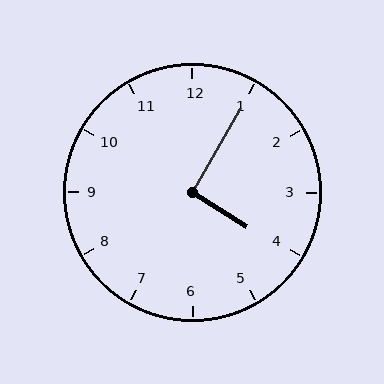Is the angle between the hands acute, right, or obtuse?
It is right.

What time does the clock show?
4:05.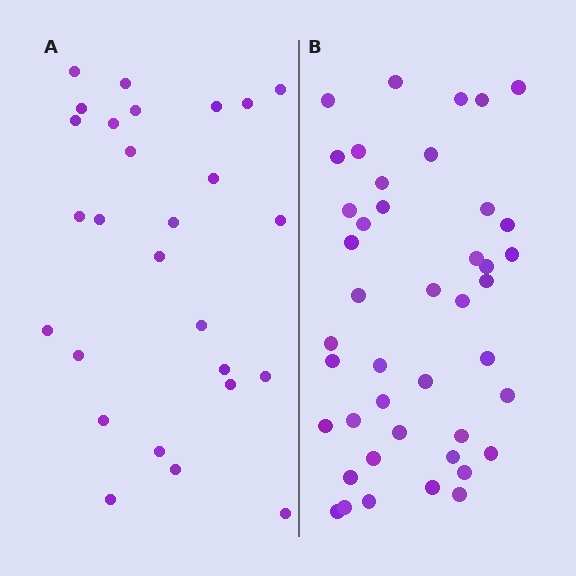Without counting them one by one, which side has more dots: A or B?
Region B (the right region) has more dots.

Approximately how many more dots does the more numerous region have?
Region B has approximately 15 more dots than region A.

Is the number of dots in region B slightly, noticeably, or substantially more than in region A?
Region B has substantially more. The ratio is roughly 1.6 to 1.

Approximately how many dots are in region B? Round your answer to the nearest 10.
About 40 dots. (The exact count is 43, which rounds to 40.)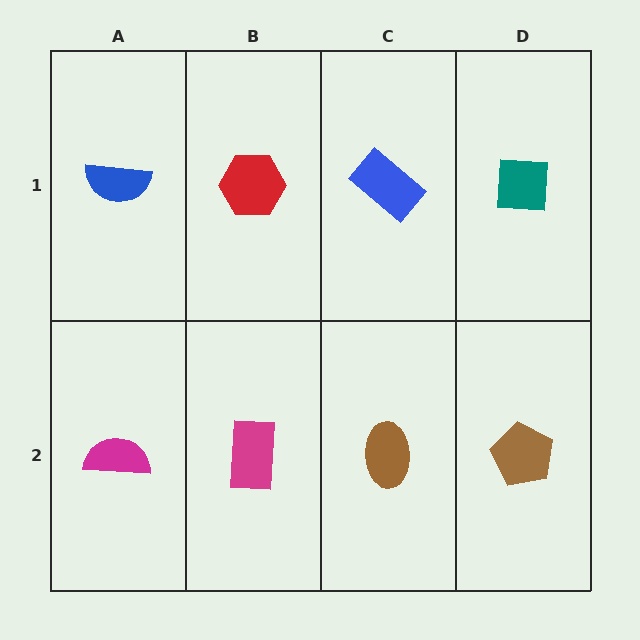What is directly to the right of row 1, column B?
A blue rectangle.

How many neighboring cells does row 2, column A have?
2.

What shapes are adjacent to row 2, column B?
A red hexagon (row 1, column B), a magenta semicircle (row 2, column A), a brown ellipse (row 2, column C).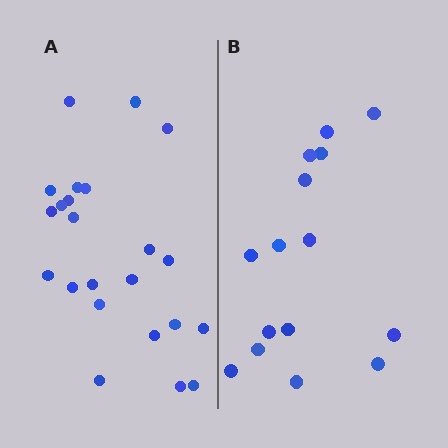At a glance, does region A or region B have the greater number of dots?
Region A (the left region) has more dots.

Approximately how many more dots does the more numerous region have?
Region A has roughly 8 or so more dots than region B.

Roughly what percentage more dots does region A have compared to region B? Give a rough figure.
About 55% more.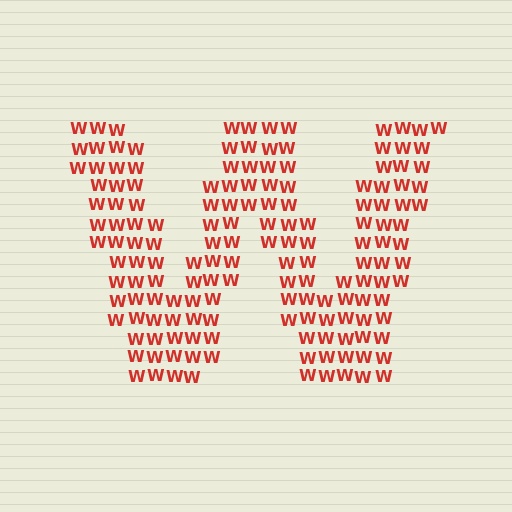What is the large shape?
The large shape is the letter W.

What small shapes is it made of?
It is made of small letter W's.